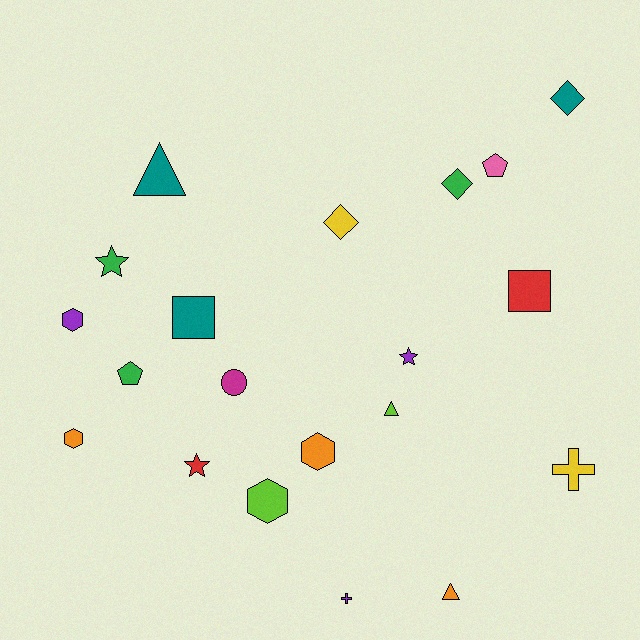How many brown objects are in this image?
There are no brown objects.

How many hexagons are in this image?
There are 4 hexagons.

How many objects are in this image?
There are 20 objects.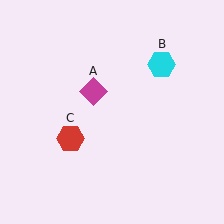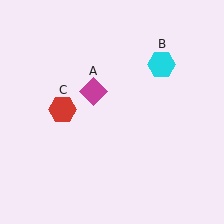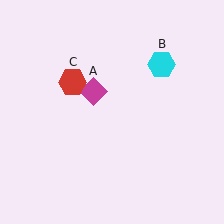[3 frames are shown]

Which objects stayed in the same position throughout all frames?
Magenta diamond (object A) and cyan hexagon (object B) remained stationary.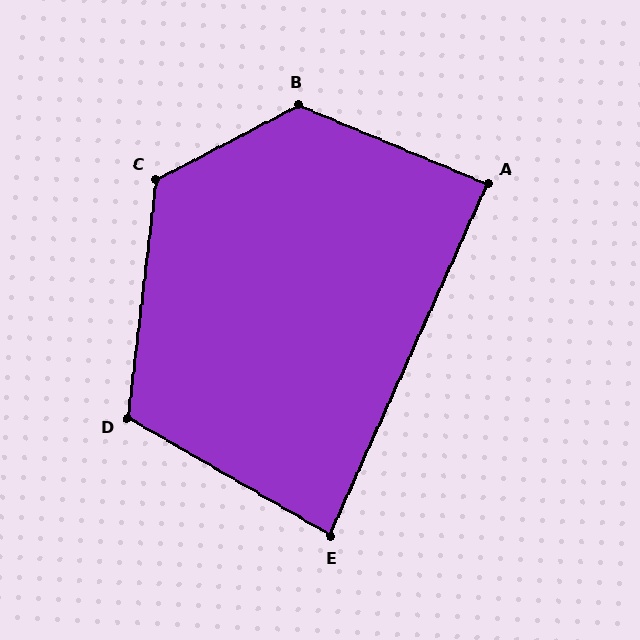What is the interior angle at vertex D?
Approximately 113 degrees (obtuse).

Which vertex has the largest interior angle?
B, at approximately 130 degrees.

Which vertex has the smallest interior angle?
E, at approximately 84 degrees.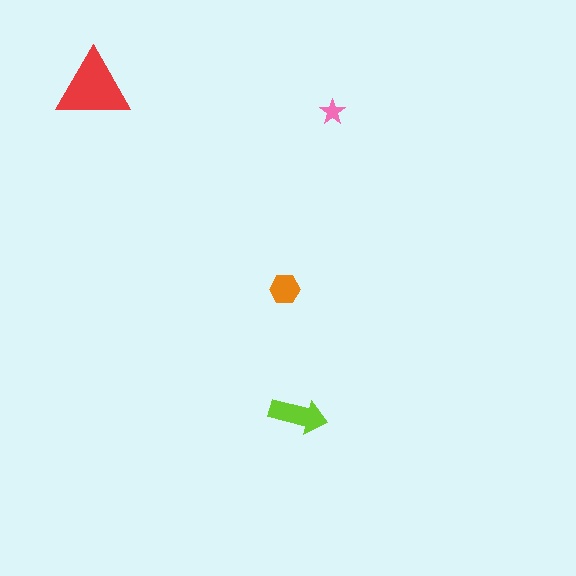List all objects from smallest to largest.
The pink star, the orange hexagon, the lime arrow, the red triangle.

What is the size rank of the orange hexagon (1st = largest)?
3rd.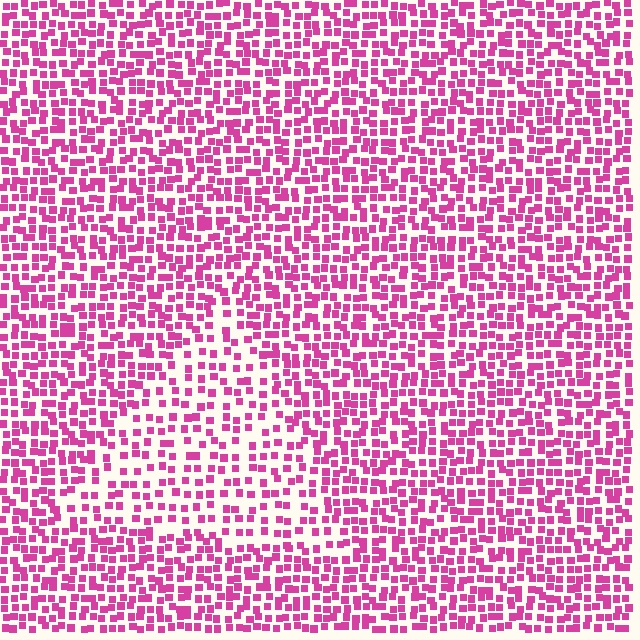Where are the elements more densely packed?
The elements are more densely packed outside the triangle boundary.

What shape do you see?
I see a triangle.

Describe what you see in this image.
The image contains small magenta elements arranged at two different densities. A triangle-shaped region is visible where the elements are less densely packed than the surrounding area.